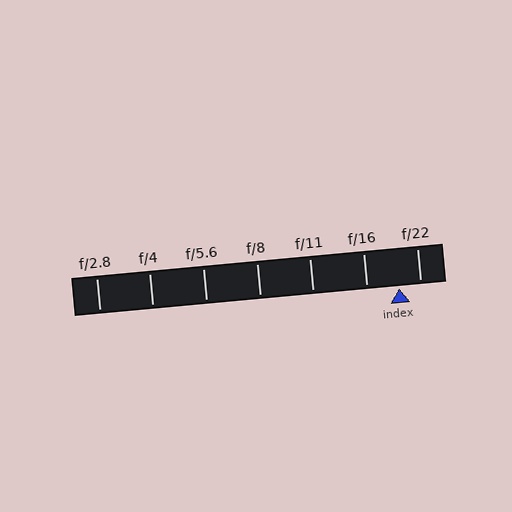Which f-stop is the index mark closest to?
The index mark is closest to f/22.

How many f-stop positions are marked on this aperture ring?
There are 7 f-stop positions marked.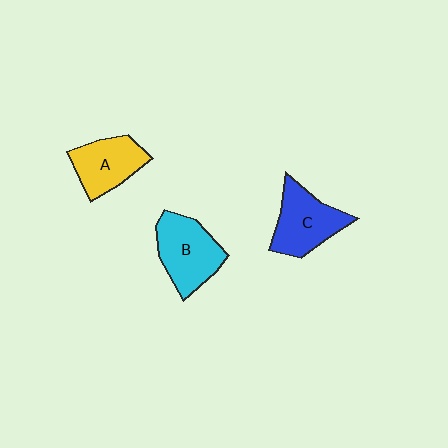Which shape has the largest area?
Shape B (cyan).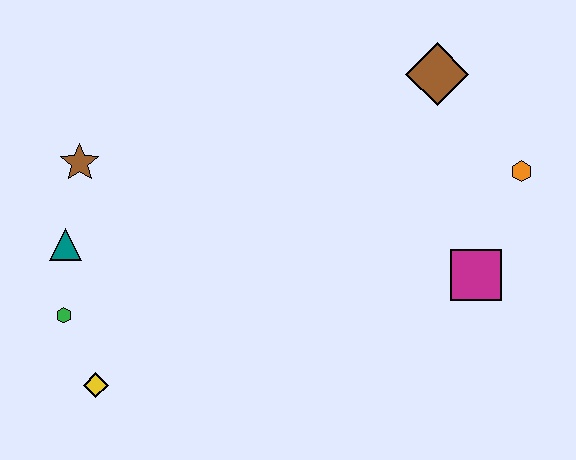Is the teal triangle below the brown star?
Yes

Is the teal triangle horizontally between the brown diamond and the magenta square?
No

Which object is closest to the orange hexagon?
The magenta square is closest to the orange hexagon.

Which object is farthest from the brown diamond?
The yellow diamond is farthest from the brown diamond.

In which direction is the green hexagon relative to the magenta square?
The green hexagon is to the left of the magenta square.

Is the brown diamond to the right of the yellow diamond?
Yes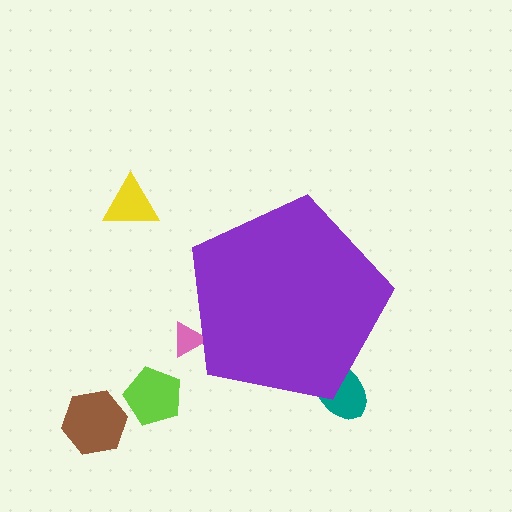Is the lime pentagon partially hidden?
No, the lime pentagon is fully visible.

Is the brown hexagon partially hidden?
No, the brown hexagon is fully visible.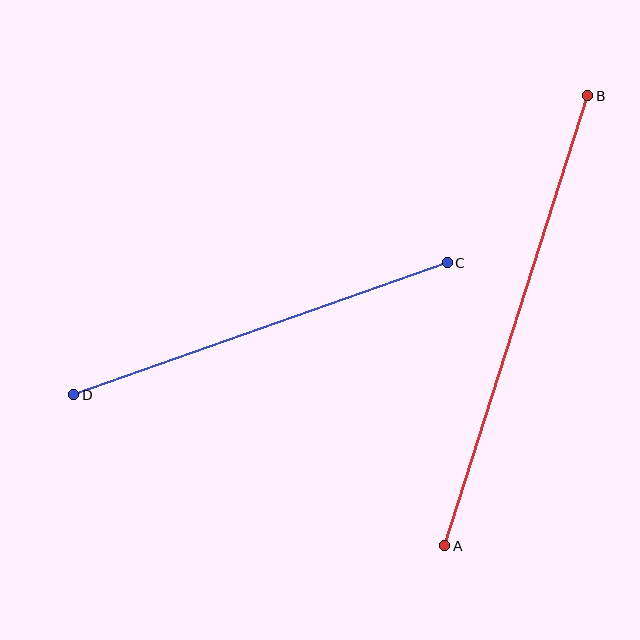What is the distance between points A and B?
The distance is approximately 472 pixels.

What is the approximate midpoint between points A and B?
The midpoint is at approximately (516, 321) pixels.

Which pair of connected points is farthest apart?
Points A and B are farthest apart.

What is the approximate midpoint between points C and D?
The midpoint is at approximately (260, 329) pixels.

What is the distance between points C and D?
The distance is approximately 396 pixels.